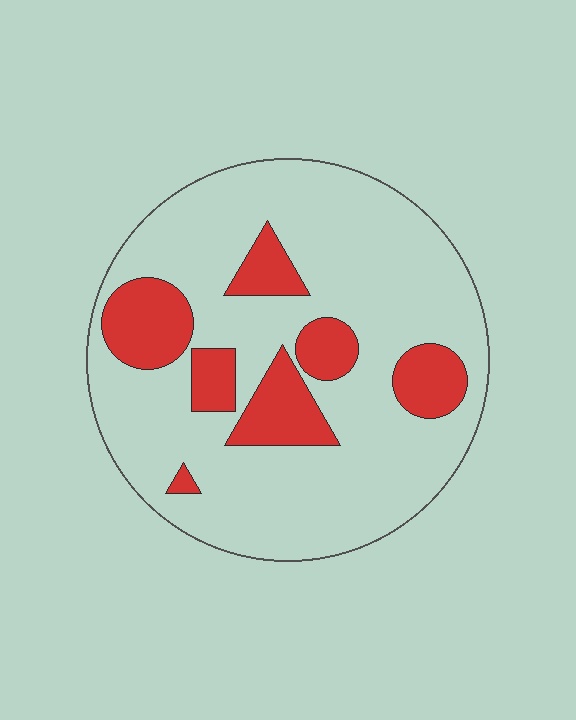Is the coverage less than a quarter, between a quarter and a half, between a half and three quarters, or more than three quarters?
Less than a quarter.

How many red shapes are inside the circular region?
7.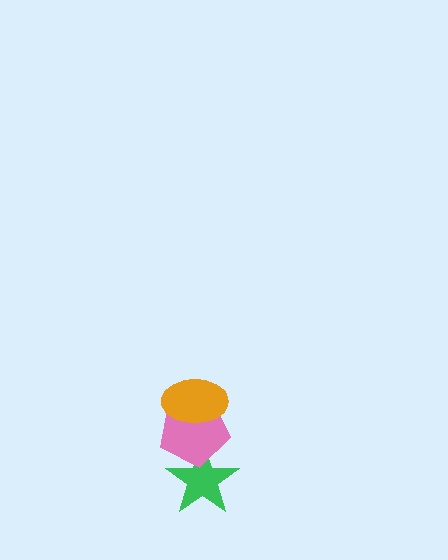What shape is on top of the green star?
The pink pentagon is on top of the green star.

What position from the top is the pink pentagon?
The pink pentagon is 2nd from the top.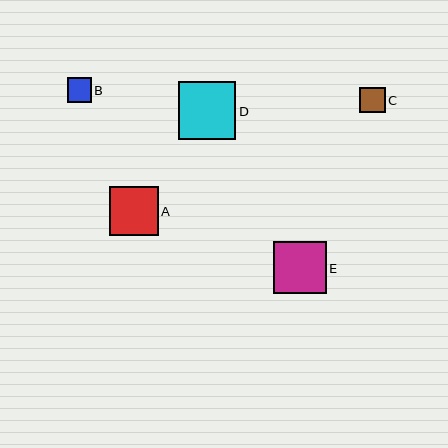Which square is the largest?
Square D is the largest with a size of approximately 58 pixels.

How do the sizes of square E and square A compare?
Square E and square A are approximately the same size.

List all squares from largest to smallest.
From largest to smallest: D, E, A, C, B.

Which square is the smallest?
Square B is the smallest with a size of approximately 24 pixels.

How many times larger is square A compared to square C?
Square A is approximately 2.0 times the size of square C.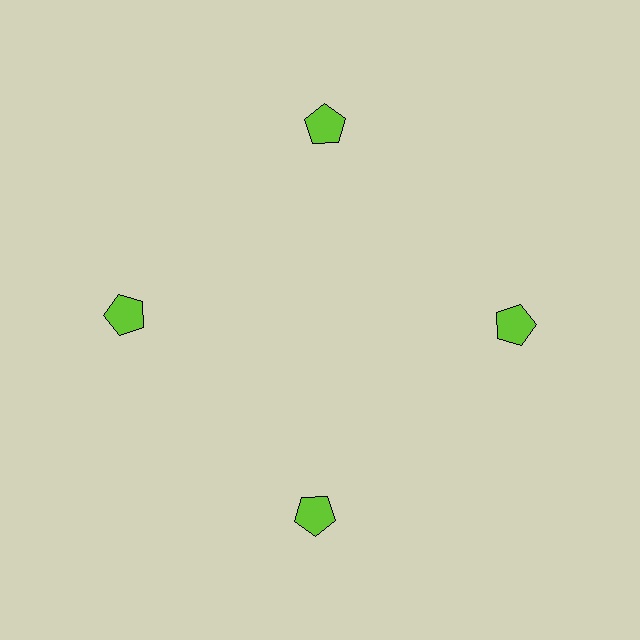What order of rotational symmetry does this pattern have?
This pattern has 4-fold rotational symmetry.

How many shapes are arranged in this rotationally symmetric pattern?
There are 4 shapes, arranged in 4 groups of 1.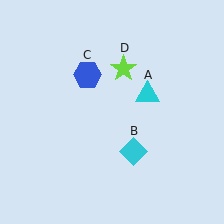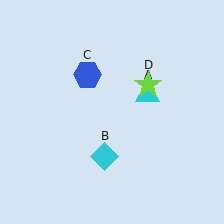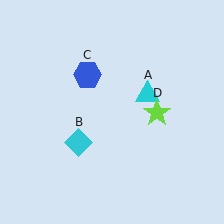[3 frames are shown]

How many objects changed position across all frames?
2 objects changed position: cyan diamond (object B), lime star (object D).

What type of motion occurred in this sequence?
The cyan diamond (object B), lime star (object D) rotated clockwise around the center of the scene.